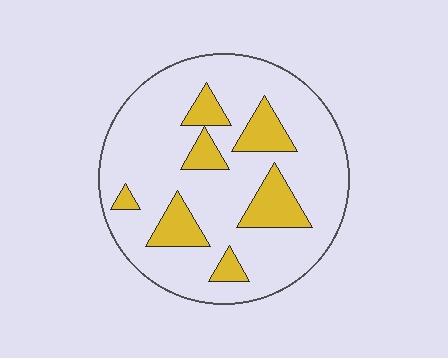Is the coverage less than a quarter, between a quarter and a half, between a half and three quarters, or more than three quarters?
Less than a quarter.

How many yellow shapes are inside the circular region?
7.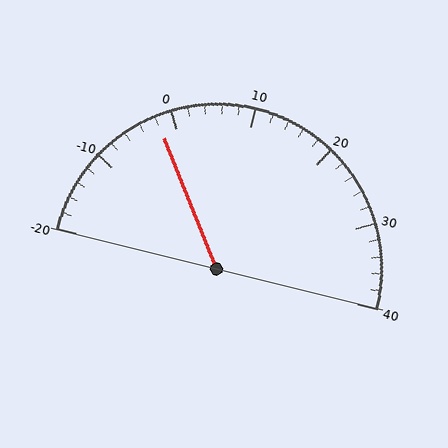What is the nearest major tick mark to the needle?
The nearest major tick mark is 0.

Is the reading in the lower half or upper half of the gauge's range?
The reading is in the lower half of the range (-20 to 40).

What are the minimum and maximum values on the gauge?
The gauge ranges from -20 to 40.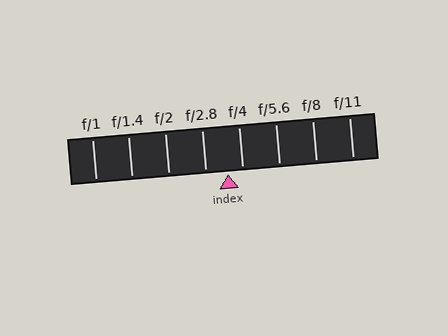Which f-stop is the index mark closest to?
The index mark is closest to f/4.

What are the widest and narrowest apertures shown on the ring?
The widest aperture shown is f/1 and the narrowest is f/11.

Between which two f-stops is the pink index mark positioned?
The index mark is between f/2.8 and f/4.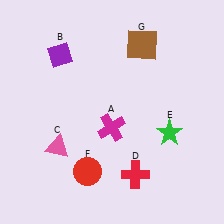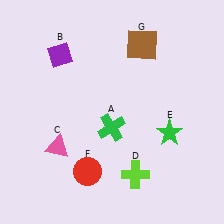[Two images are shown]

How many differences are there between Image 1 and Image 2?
There are 2 differences between the two images.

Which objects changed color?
A changed from magenta to green. D changed from red to lime.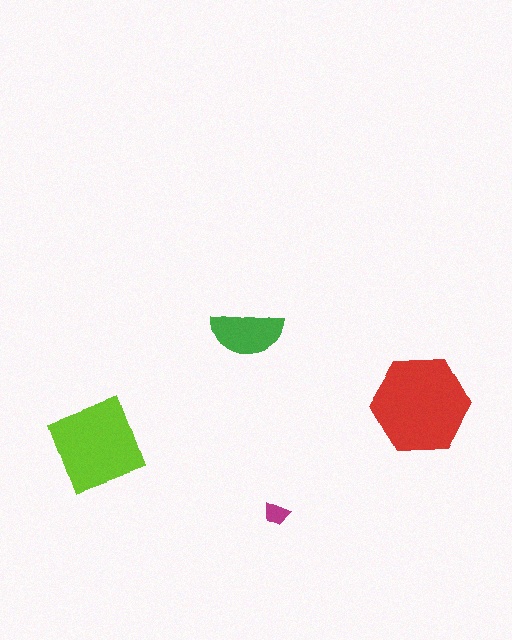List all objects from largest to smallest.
The red hexagon, the lime diamond, the green semicircle, the magenta trapezoid.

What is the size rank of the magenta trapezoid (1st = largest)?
4th.